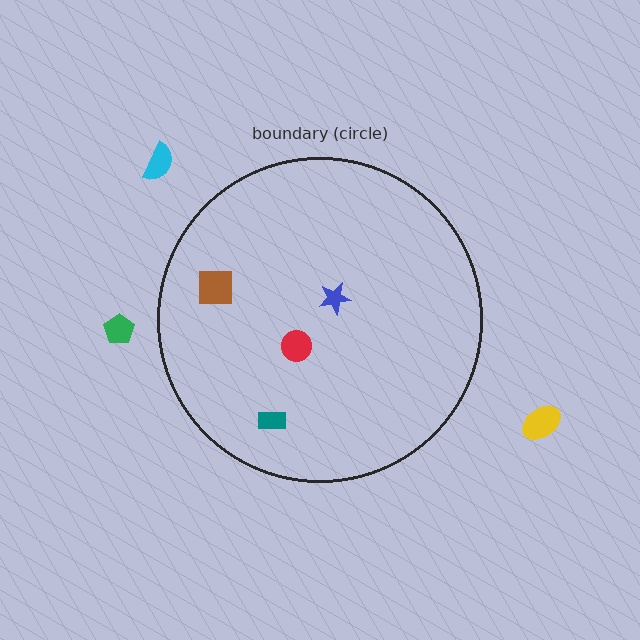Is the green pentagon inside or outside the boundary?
Outside.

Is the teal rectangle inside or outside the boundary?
Inside.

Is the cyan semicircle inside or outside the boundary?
Outside.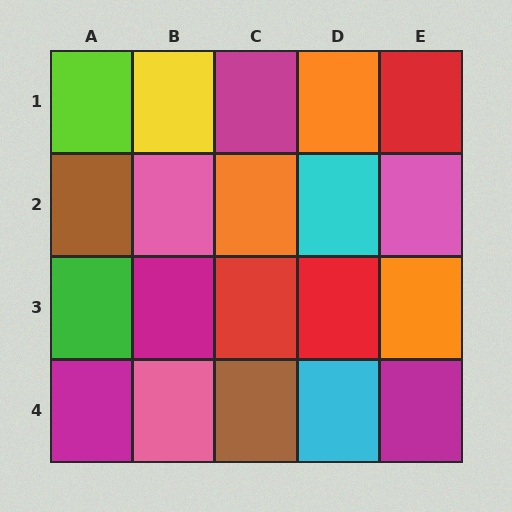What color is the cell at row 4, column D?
Cyan.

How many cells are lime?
1 cell is lime.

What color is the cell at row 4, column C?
Brown.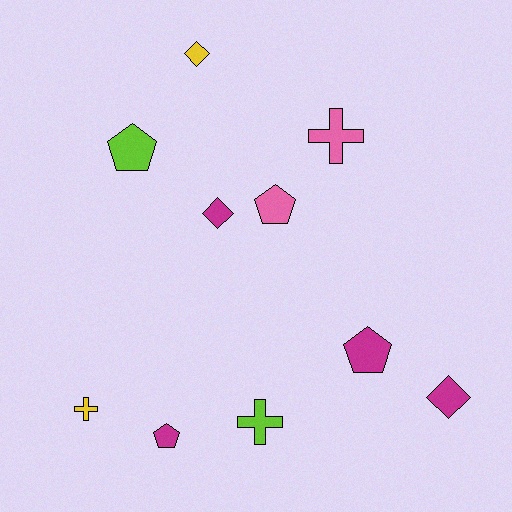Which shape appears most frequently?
Pentagon, with 4 objects.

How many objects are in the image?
There are 10 objects.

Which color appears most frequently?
Magenta, with 4 objects.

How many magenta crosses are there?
There are no magenta crosses.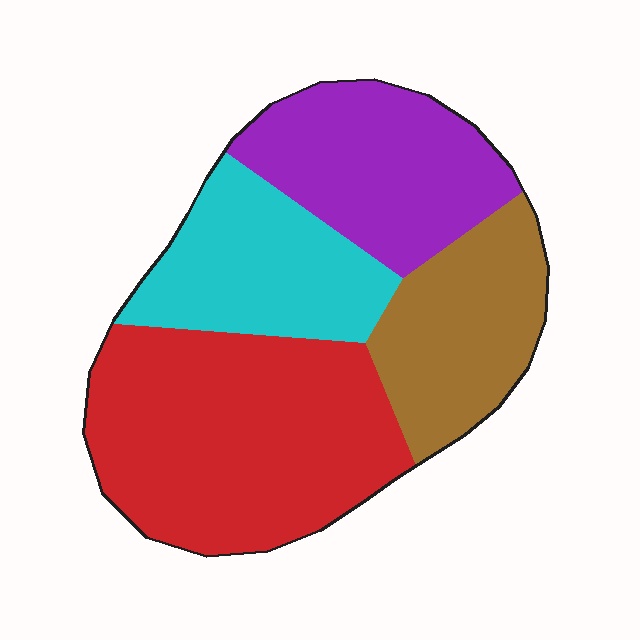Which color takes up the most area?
Red, at roughly 40%.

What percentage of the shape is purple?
Purple covers 22% of the shape.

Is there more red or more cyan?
Red.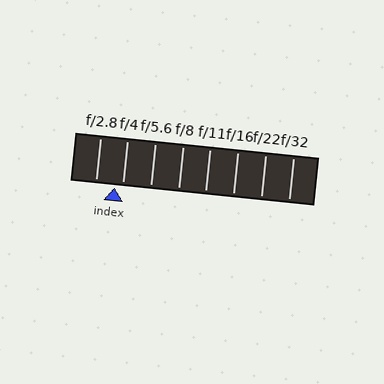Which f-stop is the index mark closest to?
The index mark is closest to f/4.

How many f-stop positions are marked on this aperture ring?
There are 8 f-stop positions marked.